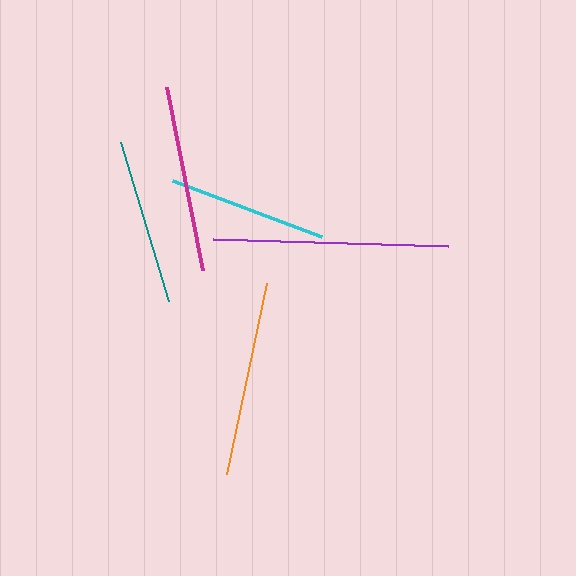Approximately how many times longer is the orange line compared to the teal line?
The orange line is approximately 1.2 times the length of the teal line.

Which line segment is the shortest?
The cyan line is the shortest at approximately 159 pixels.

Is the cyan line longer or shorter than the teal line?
The teal line is longer than the cyan line.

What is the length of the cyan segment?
The cyan segment is approximately 159 pixels long.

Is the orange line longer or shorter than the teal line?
The orange line is longer than the teal line.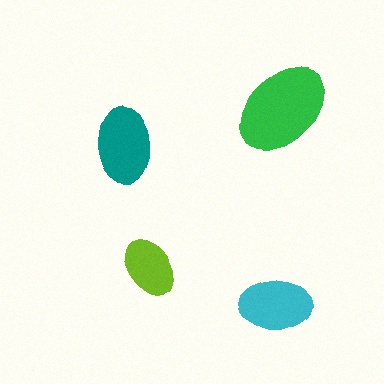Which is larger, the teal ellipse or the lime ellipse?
The teal one.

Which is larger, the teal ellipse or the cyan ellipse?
The teal one.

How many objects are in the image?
There are 4 objects in the image.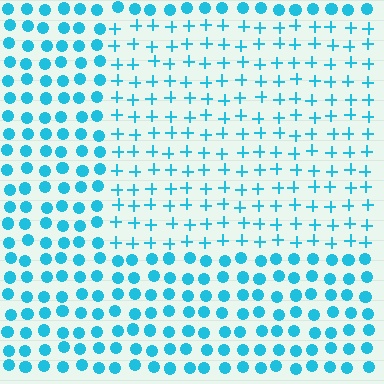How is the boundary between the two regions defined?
The boundary is defined by a change in element shape: plus signs inside vs. circles outside. All elements share the same color and spacing.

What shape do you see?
I see a rectangle.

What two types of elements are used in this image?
The image uses plus signs inside the rectangle region and circles outside it.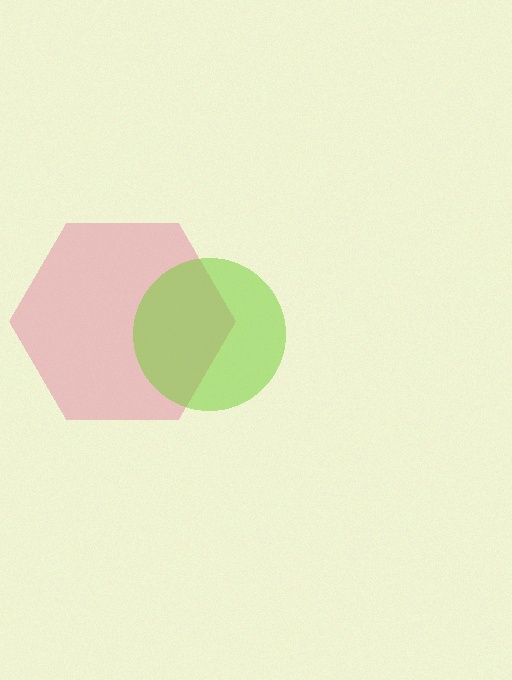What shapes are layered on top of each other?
The layered shapes are: a pink hexagon, a lime circle.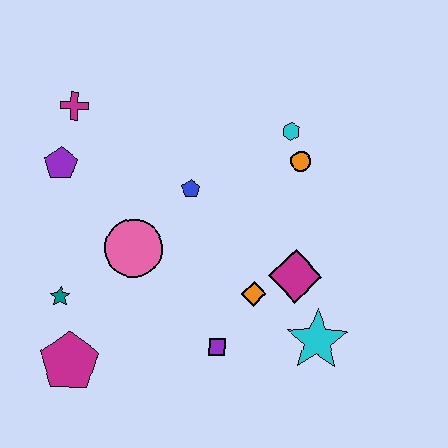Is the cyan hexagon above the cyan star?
Yes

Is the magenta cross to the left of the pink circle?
Yes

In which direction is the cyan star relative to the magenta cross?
The cyan star is to the right of the magenta cross.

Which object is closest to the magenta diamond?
The orange diamond is closest to the magenta diamond.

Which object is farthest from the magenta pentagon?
The cyan hexagon is farthest from the magenta pentagon.